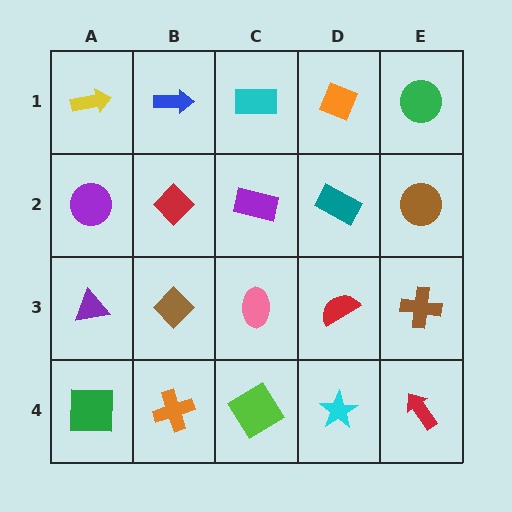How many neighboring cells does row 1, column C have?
3.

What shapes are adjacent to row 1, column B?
A red diamond (row 2, column B), a yellow arrow (row 1, column A), a cyan rectangle (row 1, column C).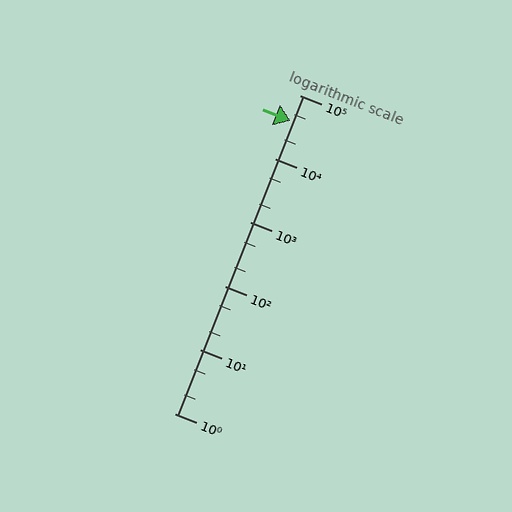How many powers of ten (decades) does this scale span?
The scale spans 5 decades, from 1 to 100000.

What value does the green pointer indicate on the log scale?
The pointer indicates approximately 39000.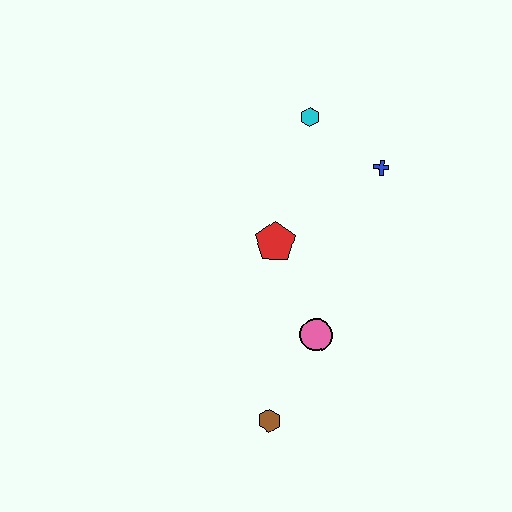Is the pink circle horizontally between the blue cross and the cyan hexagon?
Yes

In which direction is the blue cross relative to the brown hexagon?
The blue cross is above the brown hexagon.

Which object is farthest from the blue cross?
The brown hexagon is farthest from the blue cross.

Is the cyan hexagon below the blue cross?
No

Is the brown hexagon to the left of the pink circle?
Yes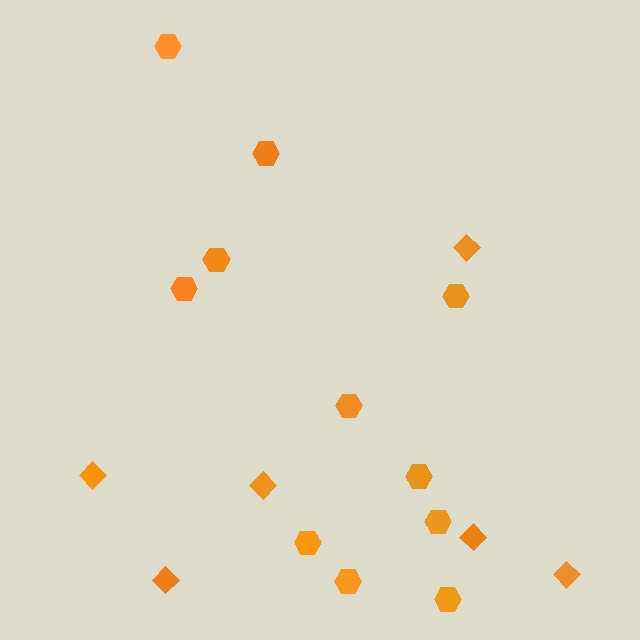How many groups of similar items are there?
There are 2 groups: one group of hexagons (11) and one group of diamonds (6).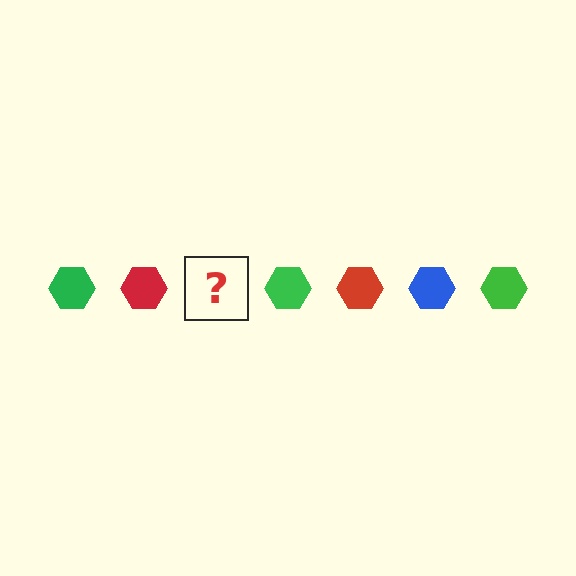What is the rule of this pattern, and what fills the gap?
The rule is that the pattern cycles through green, red, blue hexagons. The gap should be filled with a blue hexagon.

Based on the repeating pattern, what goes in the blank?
The blank should be a blue hexagon.